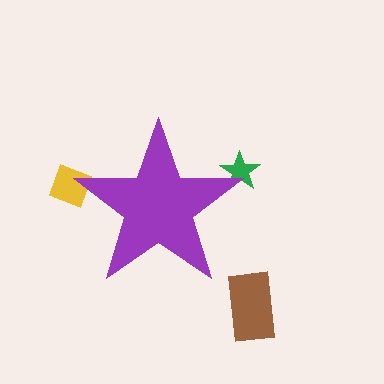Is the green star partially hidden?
Yes, the green star is partially hidden behind the purple star.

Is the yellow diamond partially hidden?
Yes, the yellow diamond is partially hidden behind the purple star.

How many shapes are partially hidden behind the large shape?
2 shapes are partially hidden.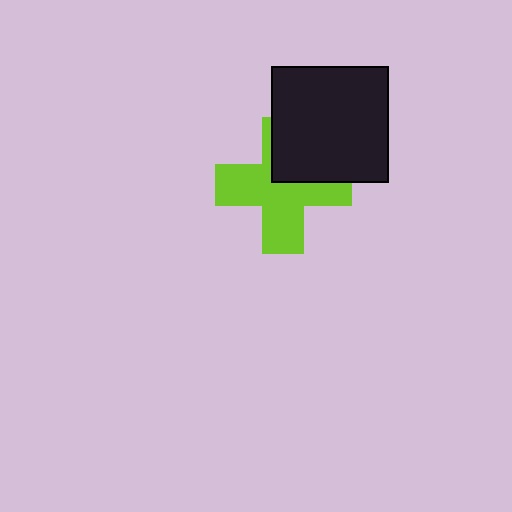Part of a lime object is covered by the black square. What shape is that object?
It is a cross.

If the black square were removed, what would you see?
You would see the complete lime cross.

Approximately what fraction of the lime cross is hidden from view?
Roughly 32% of the lime cross is hidden behind the black square.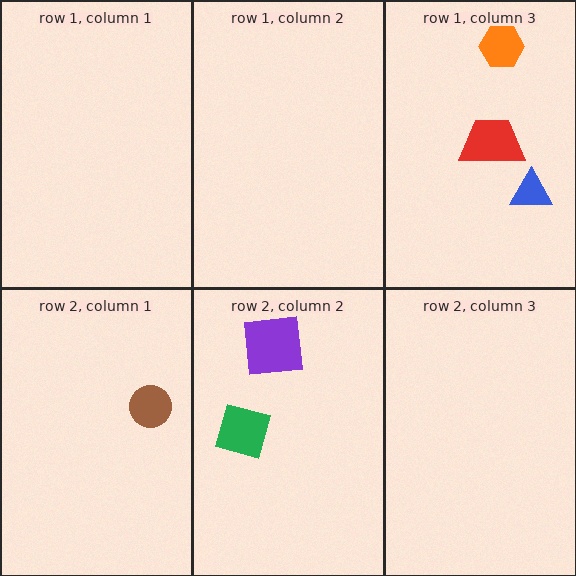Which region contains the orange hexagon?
The row 1, column 3 region.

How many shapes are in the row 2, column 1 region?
1.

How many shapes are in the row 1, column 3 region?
3.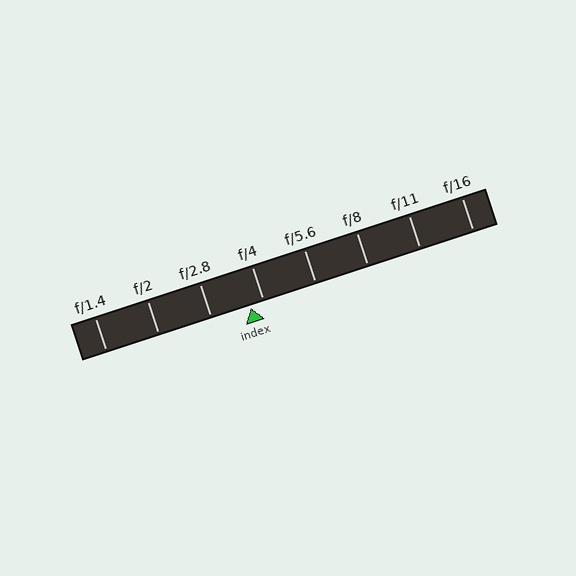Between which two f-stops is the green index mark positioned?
The index mark is between f/2.8 and f/4.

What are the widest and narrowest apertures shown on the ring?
The widest aperture shown is f/1.4 and the narrowest is f/16.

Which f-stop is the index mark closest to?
The index mark is closest to f/4.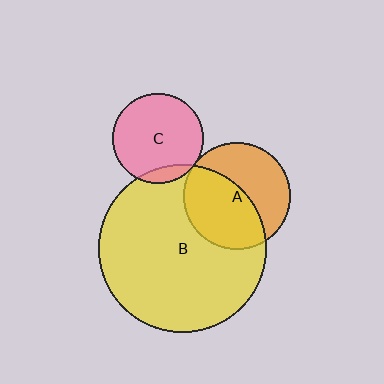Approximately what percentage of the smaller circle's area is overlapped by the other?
Approximately 5%.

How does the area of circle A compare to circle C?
Approximately 1.4 times.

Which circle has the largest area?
Circle B (yellow).